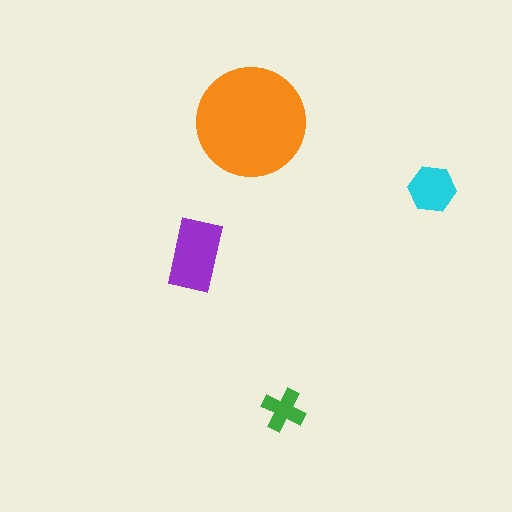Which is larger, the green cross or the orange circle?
The orange circle.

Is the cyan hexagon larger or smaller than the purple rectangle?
Smaller.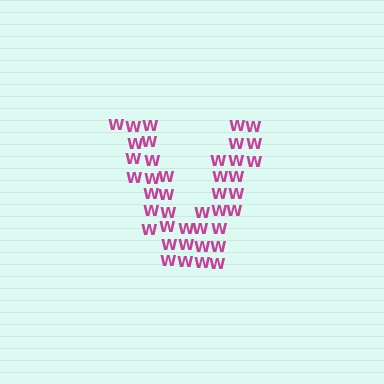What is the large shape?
The large shape is the letter V.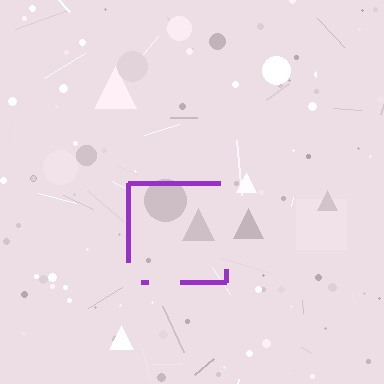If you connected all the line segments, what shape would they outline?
They would outline a square.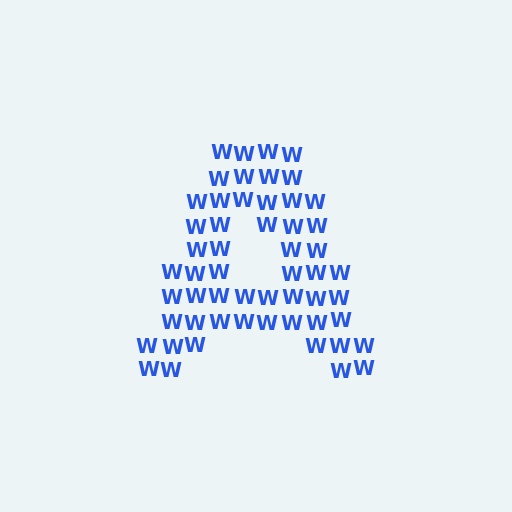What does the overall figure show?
The overall figure shows the letter A.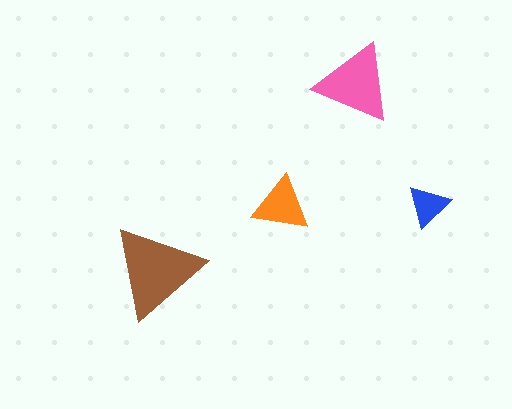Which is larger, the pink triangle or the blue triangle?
The pink one.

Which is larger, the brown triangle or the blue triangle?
The brown one.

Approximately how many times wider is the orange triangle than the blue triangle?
About 1.5 times wider.